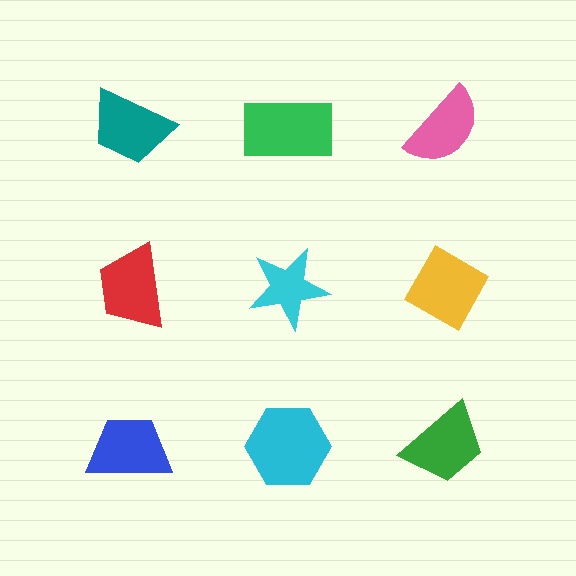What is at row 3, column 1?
A blue trapezoid.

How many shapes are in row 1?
3 shapes.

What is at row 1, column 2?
A green rectangle.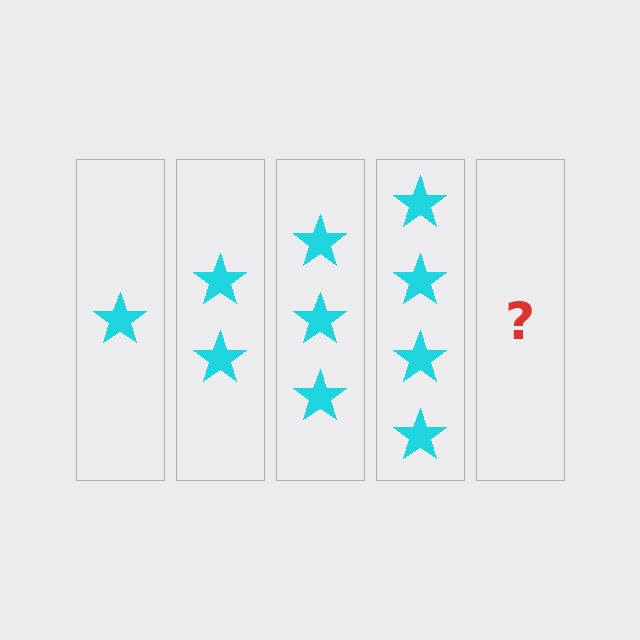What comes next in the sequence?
The next element should be 5 stars.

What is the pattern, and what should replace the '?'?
The pattern is that each step adds one more star. The '?' should be 5 stars.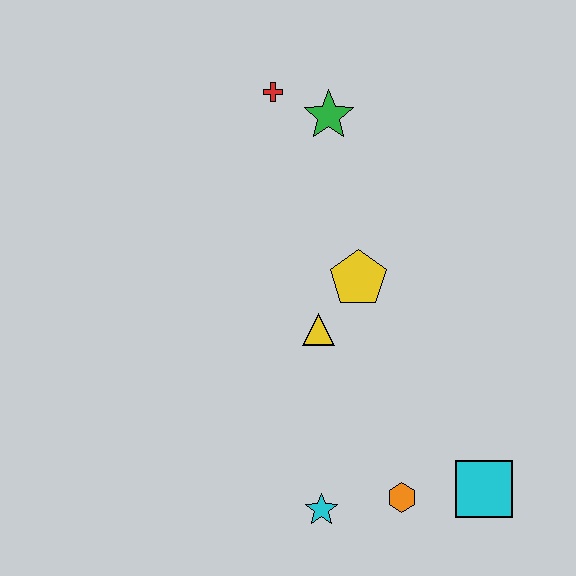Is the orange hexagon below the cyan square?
Yes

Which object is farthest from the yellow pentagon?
The cyan square is farthest from the yellow pentagon.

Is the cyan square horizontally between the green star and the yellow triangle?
No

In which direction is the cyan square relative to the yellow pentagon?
The cyan square is below the yellow pentagon.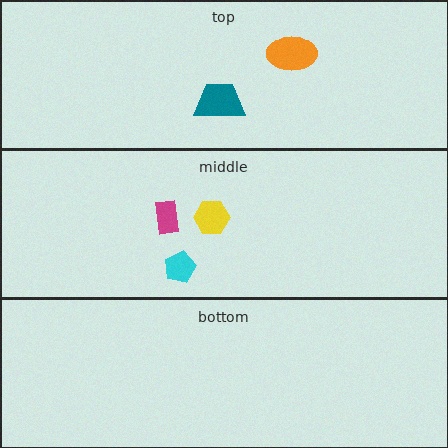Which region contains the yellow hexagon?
The middle region.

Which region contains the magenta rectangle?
The middle region.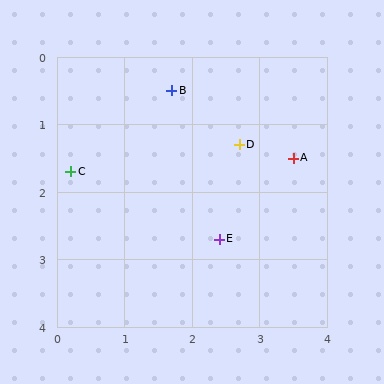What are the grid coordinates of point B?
Point B is at approximately (1.7, 0.5).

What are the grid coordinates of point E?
Point E is at approximately (2.4, 2.7).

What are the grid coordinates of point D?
Point D is at approximately (2.7, 1.3).